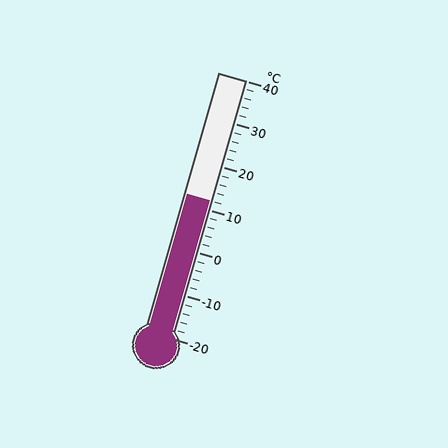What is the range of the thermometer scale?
The thermometer scale ranges from -20°C to 40°C.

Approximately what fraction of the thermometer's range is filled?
The thermometer is filled to approximately 55% of its range.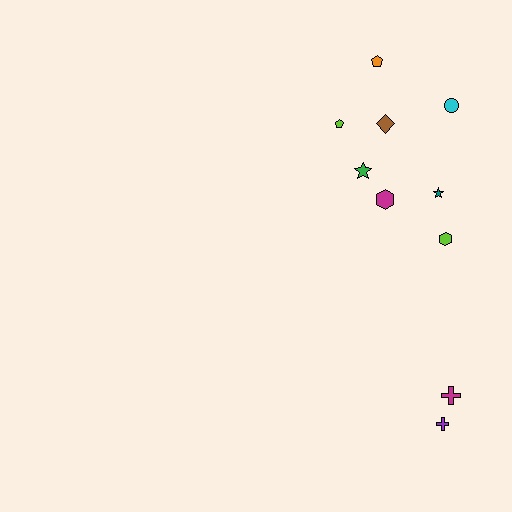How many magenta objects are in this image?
There are 2 magenta objects.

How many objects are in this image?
There are 10 objects.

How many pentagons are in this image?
There are 2 pentagons.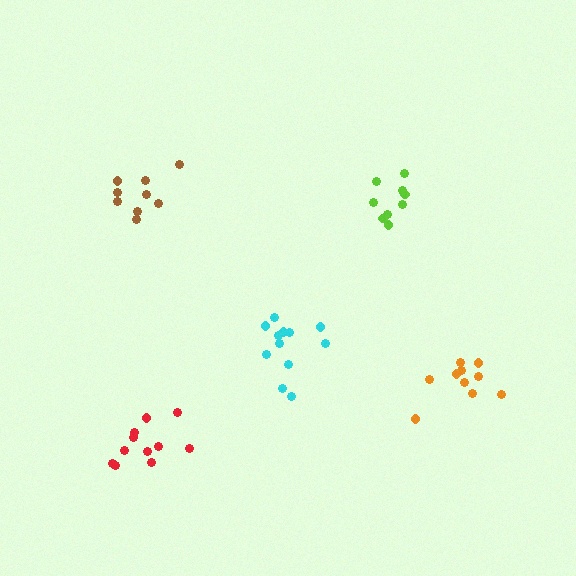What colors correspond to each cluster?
The clusters are colored: cyan, red, lime, brown, orange.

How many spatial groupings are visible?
There are 5 spatial groupings.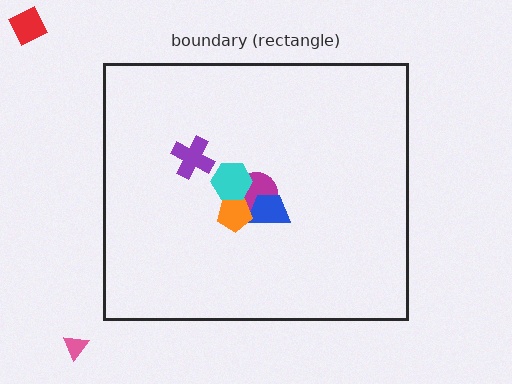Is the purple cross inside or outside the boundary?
Inside.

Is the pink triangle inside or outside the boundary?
Outside.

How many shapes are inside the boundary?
5 inside, 2 outside.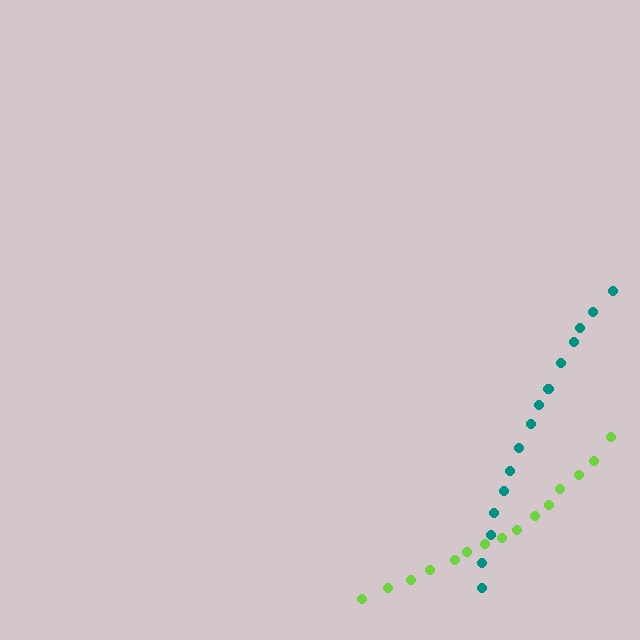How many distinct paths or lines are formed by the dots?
There are 2 distinct paths.